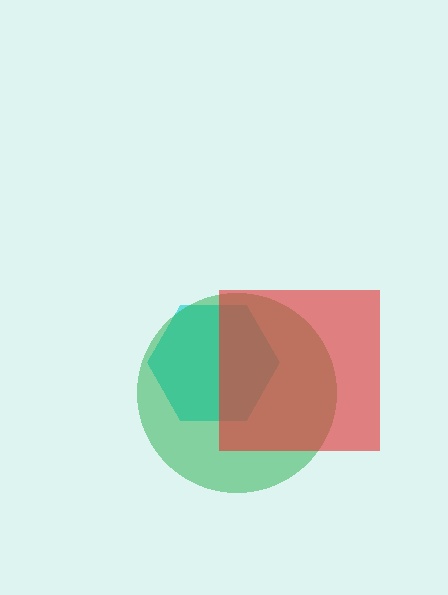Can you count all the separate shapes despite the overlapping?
Yes, there are 3 separate shapes.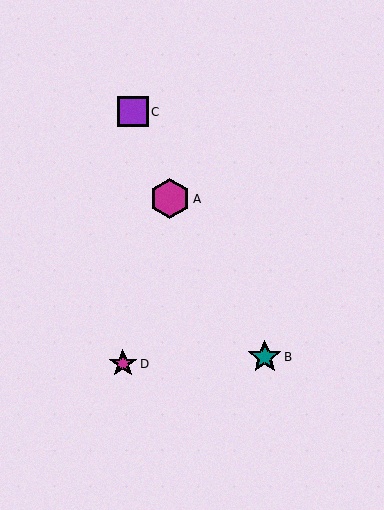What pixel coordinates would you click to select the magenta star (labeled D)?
Click at (123, 364) to select the magenta star D.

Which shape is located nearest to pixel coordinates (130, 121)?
The purple square (labeled C) at (133, 112) is nearest to that location.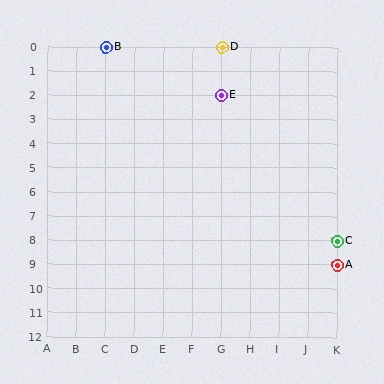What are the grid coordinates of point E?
Point E is at grid coordinates (G, 2).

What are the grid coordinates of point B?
Point B is at grid coordinates (C, 0).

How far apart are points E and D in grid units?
Points E and D are 2 rows apart.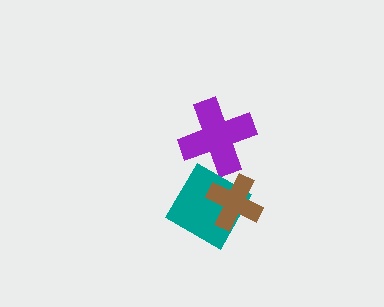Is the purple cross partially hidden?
Yes, it is partially covered by another shape.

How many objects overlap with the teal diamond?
2 objects overlap with the teal diamond.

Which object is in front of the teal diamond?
The brown cross is in front of the teal diamond.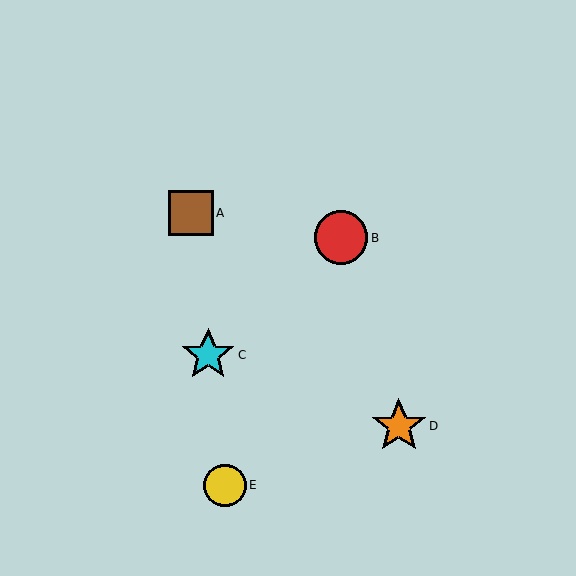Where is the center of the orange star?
The center of the orange star is at (399, 426).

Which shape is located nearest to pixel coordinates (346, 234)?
The red circle (labeled B) at (341, 238) is nearest to that location.